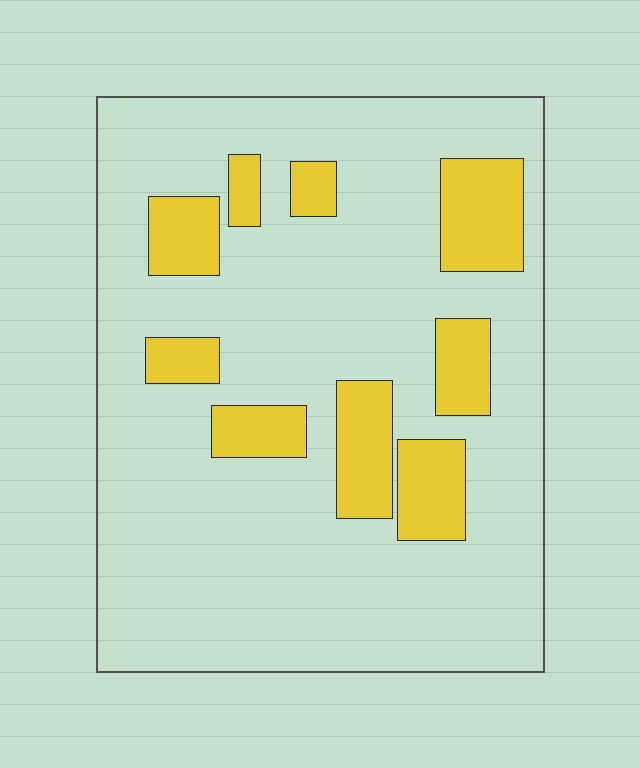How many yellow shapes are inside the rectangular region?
9.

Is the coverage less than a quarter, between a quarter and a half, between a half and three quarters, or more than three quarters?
Less than a quarter.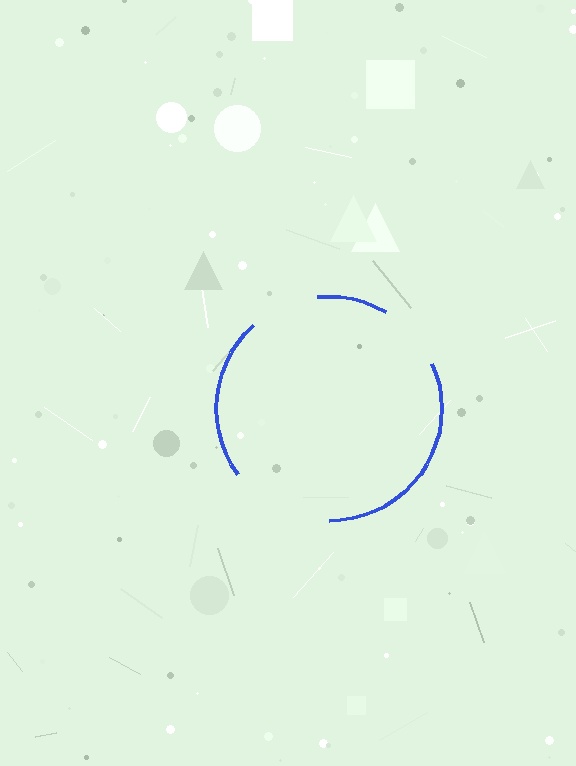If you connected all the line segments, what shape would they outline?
They would outline a circle.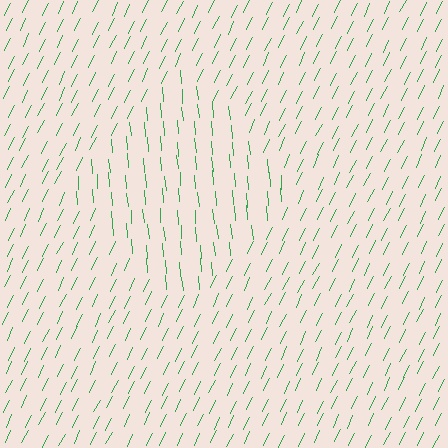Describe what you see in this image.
The image is filled with small green line segments. A diamond region in the image has lines oriented differently from the surrounding lines, creating a visible texture boundary.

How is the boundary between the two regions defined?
The boundary is defined purely by a change in line orientation (approximately 31 degrees difference). All lines are the same color and thickness.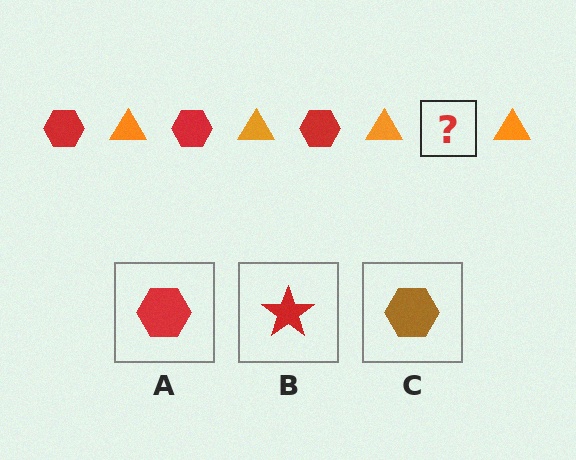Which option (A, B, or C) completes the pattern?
A.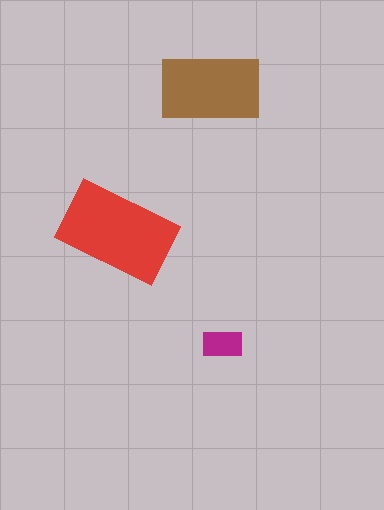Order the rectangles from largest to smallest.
the red one, the brown one, the magenta one.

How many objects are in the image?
There are 3 objects in the image.